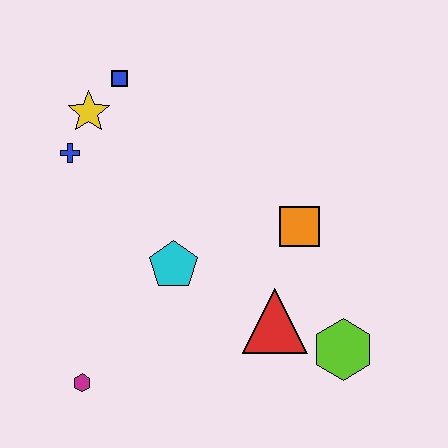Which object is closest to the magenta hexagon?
The cyan pentagon is closest to the magenta hexagon.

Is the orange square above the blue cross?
No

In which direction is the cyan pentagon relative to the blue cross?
The cyan pentagon is below the blue cross.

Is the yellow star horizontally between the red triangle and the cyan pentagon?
No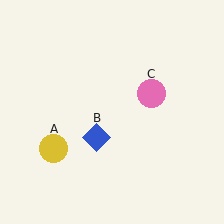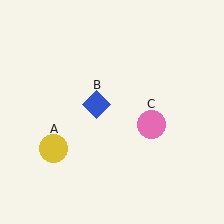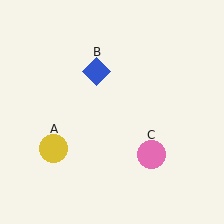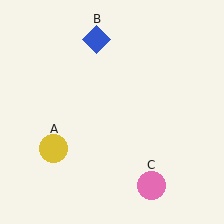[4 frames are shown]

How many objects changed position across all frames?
2 objects changed position: blue diamond (object B), pink circle (object C).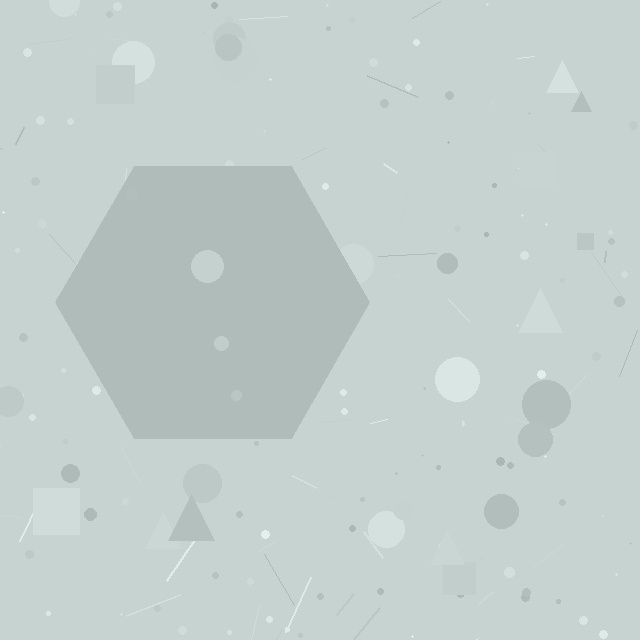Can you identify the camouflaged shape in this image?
The camouflaged shape is a hexagon.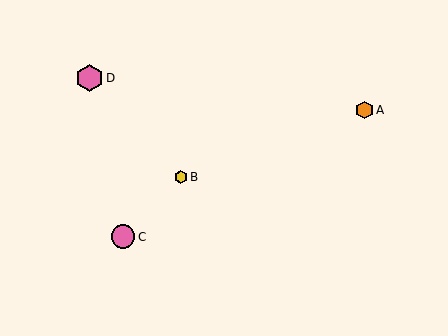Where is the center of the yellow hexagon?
The center of the yellow hexagon is at (181, 177).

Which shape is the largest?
The pink hexagon (labeled D) is the largest.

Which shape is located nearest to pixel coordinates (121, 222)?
The pink circle (labeled C) at (123, 237) is nearest to that location.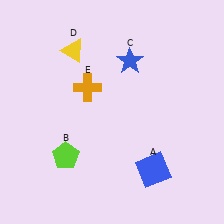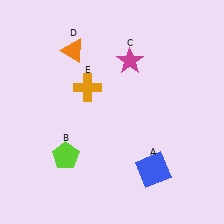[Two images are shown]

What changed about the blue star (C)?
In Image 1, C is blue. In Image 2, it changed to magenta.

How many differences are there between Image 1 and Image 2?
There are 2 differences between the two images.